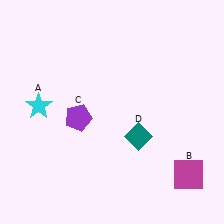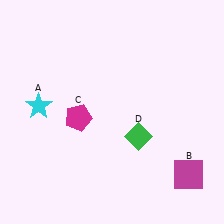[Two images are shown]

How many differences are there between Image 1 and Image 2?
There are 2 differences between the two images.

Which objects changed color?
C changed from purple to magenta. D changed from teal to green.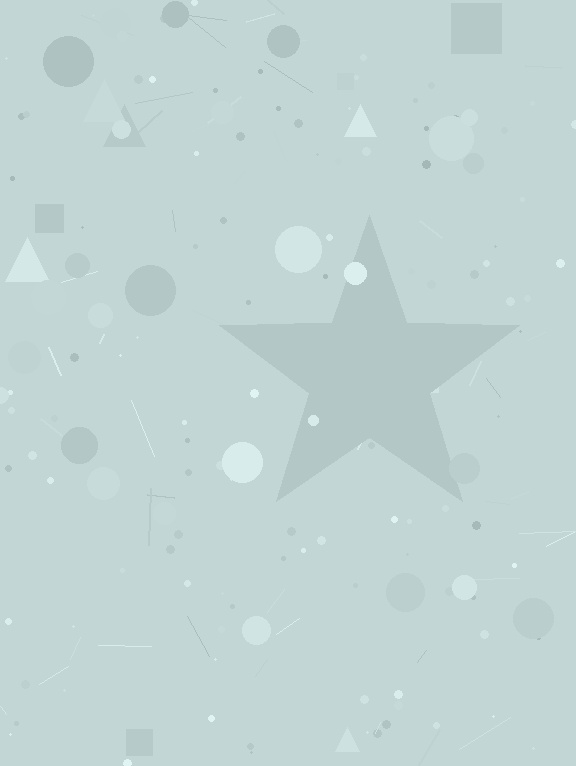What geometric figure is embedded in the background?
A star is embedded in the background.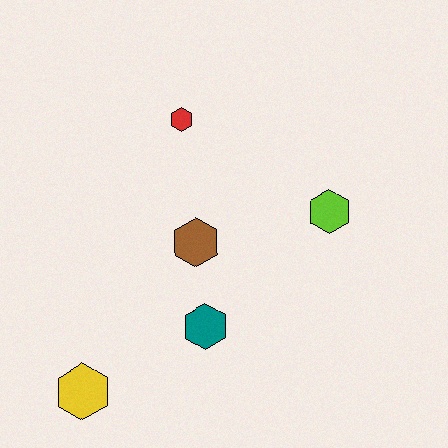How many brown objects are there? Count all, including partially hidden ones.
There is 1 brown object.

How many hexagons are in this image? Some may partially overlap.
There are 5 hexagons.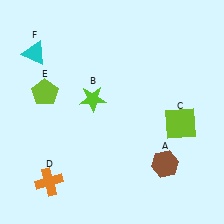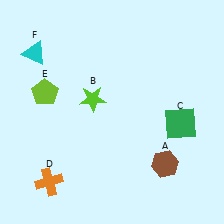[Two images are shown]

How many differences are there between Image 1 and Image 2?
There is 1 difference between the two images.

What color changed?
The square (C) changed from lime in Image 1 to green in Image 2.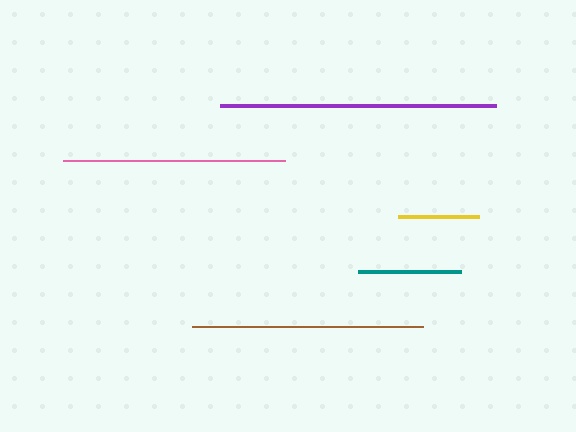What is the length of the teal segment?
The teal segment is approximately 103 pixels long.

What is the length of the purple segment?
The purple segment is approximately 276 pixels long.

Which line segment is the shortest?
The yellow line is the shortest at approximately 81 pixels.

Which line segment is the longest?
The purple line is the longest at approximately 276 pixels.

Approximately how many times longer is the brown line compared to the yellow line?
The brown line is approximately 2.8 times the length of the yellow line.